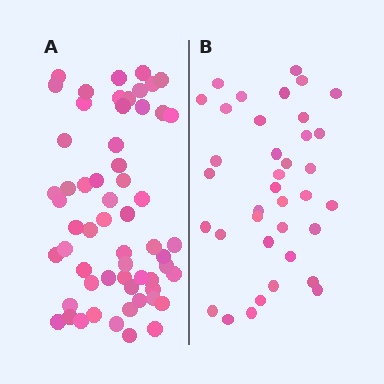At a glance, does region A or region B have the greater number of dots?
Region A (the left region) has more dots.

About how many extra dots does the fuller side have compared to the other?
Region A has approximately 20 more dots than region B.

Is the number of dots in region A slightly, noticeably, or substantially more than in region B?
Region A has substantially more. The ratio is roughly 1.6 to 1.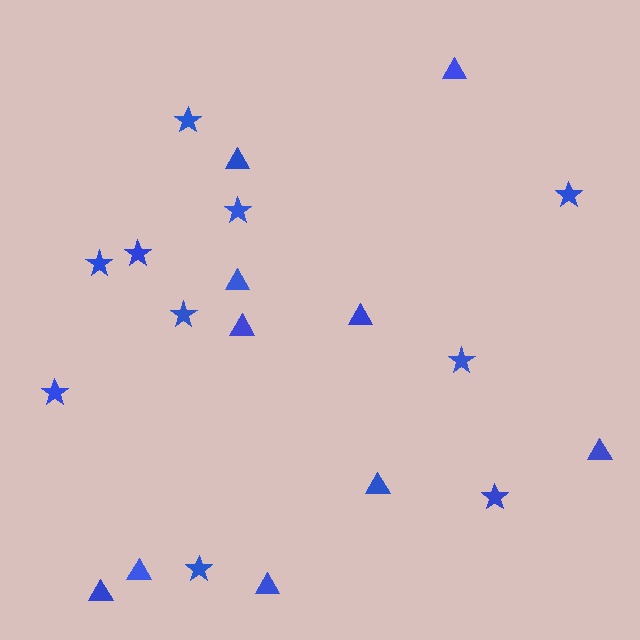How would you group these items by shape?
There are 2 groups: one group of stars (10) and one group of triangles (10).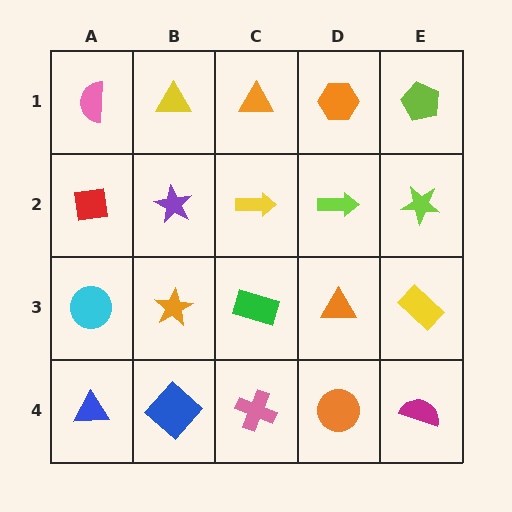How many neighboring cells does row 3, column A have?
3.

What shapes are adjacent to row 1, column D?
A lime arrow (row 2, column D), an orange triangle (row 1, column C), a lime pentagon (row 1, column E).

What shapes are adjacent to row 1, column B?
A purple star (row 2, column B), a pink semicircle (row 1, column A), an orange triangle (row 1, column C).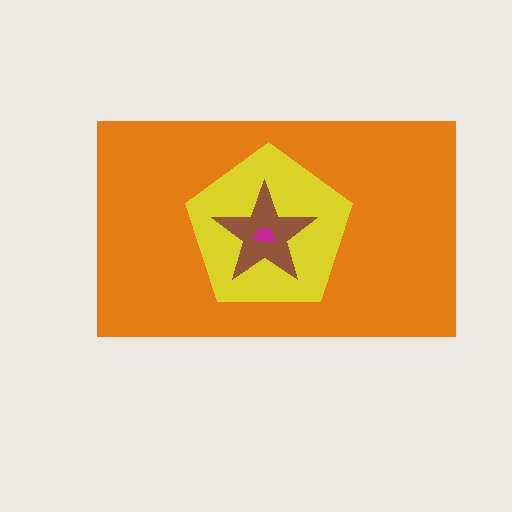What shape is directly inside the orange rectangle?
The yellow pentagon.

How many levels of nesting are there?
4.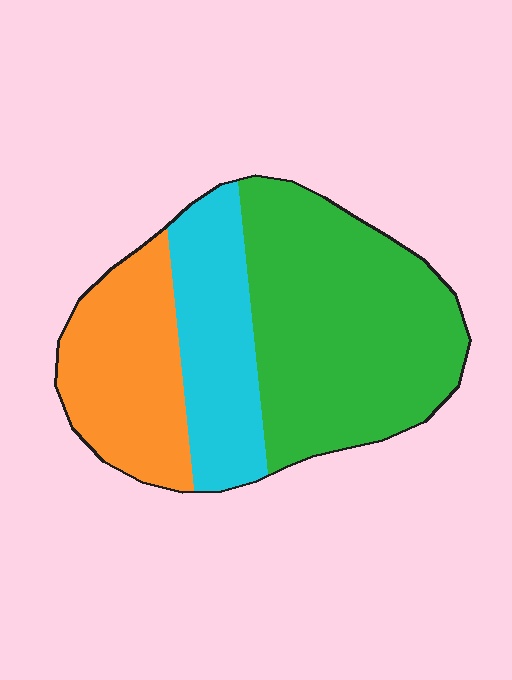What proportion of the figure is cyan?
Cyan takes up about one quarter (1/4) of the figure.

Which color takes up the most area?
Green, at roughly 50%.